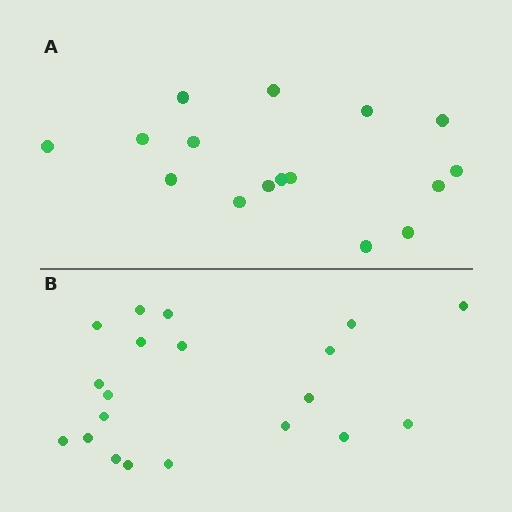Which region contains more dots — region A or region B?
Region B (the bottom region) has more dots.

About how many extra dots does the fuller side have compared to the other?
Region B has about 4 more dots than region A.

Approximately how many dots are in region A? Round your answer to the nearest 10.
About 20 dots. (The exact count is 16, which rounds to 20.)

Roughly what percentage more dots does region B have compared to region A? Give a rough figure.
About 25% more.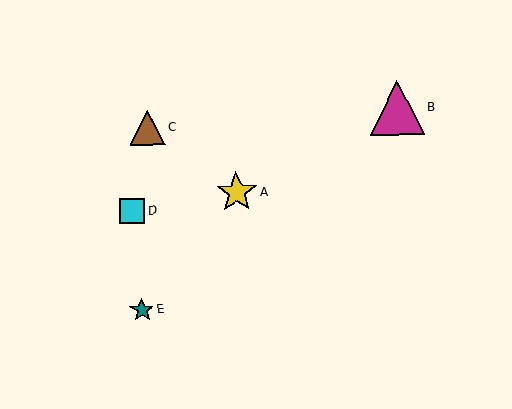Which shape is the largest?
The magenta triangle (labeled B) is the largest.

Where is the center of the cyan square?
The center of the cyan square is at (132, 211).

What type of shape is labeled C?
Shape C is a brown triangle.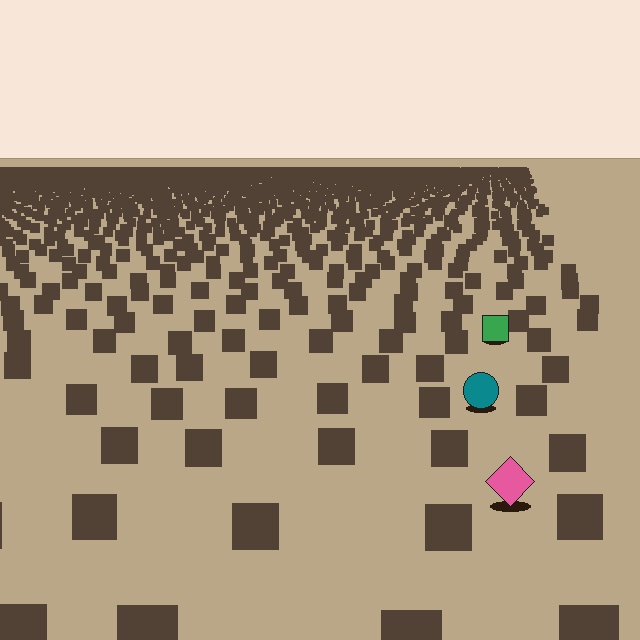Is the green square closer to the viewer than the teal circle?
No. The teal circle is closer — you can tell from the texture gradient: the ground texture is coarser near it.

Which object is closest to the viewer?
The pink diamond is closest. The texture marks near it are larger and more spread out.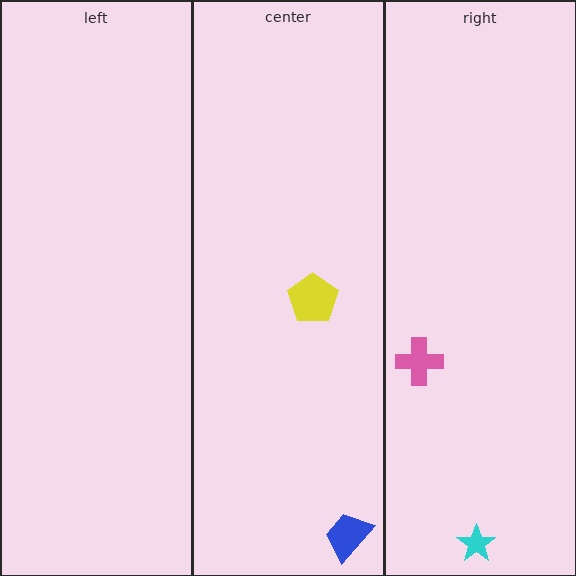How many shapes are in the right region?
2.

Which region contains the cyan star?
The right region.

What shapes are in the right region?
The pink cross, the cyan star.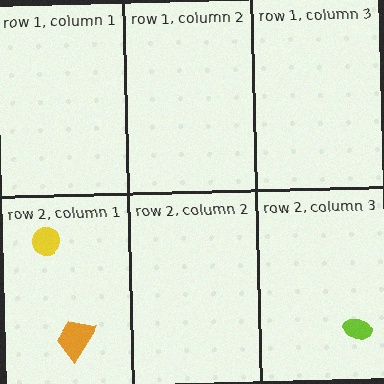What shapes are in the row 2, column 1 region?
The orange trapezoid, the yellow circle.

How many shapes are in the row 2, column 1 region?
2.